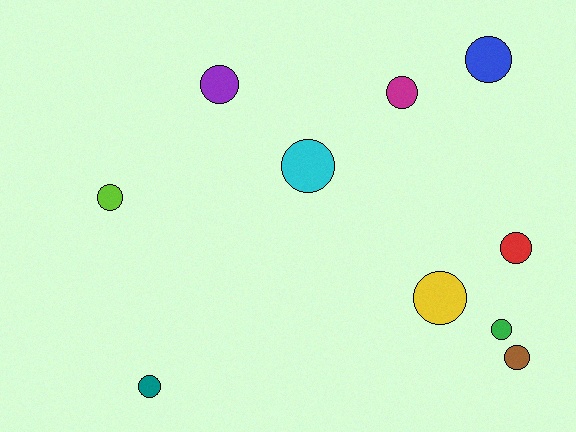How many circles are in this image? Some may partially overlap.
There are 10 circles.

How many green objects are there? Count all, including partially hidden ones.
There is 1 green object.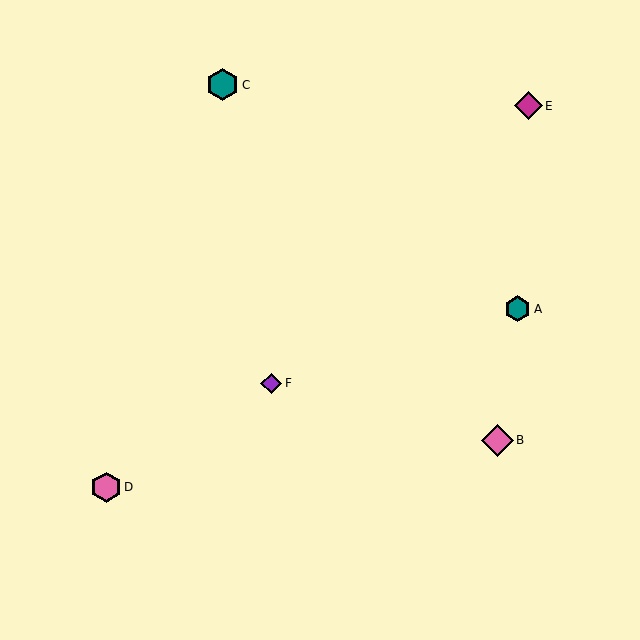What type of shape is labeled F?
Shape F is a purple diamond.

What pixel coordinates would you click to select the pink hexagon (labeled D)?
Click at (106, 487) to select the pink hexagon D.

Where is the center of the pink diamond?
The center of the pink diamond is at (497, 440).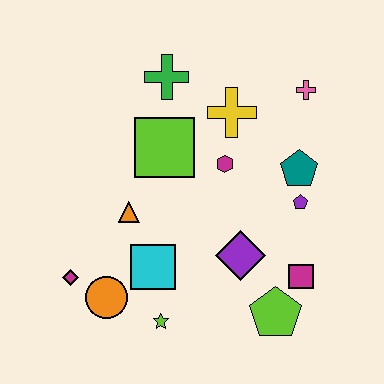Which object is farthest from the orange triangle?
The pink cross is farthest from the orange triangle.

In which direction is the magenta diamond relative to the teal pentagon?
The magenta diamond is to the left of the teal pentagon.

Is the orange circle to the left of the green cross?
Yes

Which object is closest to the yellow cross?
The magenta hexagon is closest to the yellow cross.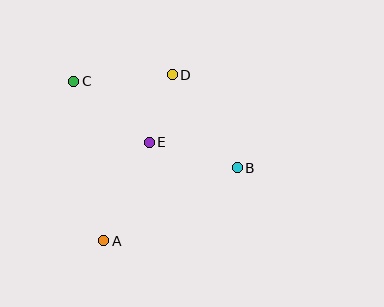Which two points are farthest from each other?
Points B and C are farthest from each other.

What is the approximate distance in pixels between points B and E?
The distance between B and E is approximately 92 pixels.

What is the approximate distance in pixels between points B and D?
The distance between B and D is approximately 114 pixels.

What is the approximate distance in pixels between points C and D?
The distance between C and D is approximately 99 pixels.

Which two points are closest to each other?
Points D and E are closest to each other.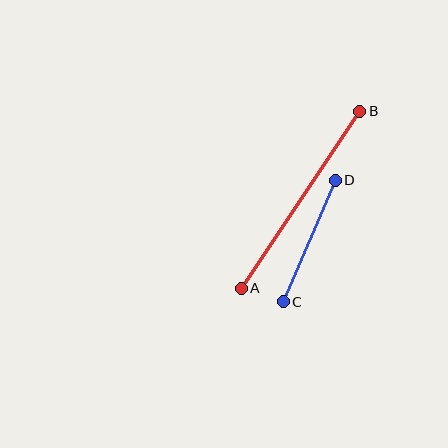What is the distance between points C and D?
The distance is approximately 132 pixels.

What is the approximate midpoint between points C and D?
The midpoint is at approximately (309, 241) pixels.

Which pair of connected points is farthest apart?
Points A and B are farthest apart.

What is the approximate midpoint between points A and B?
The midpoint is at approximately (300, 200) pixels.